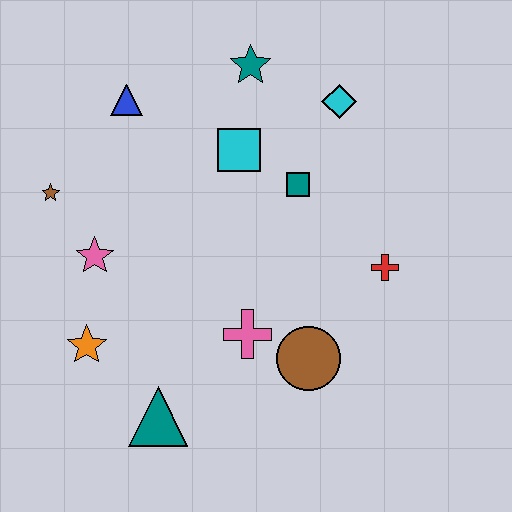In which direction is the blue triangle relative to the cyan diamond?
The blue triangle is to the left of the cyan diamond.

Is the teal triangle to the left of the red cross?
Yes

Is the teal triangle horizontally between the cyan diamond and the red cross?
No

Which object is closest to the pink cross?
The brown circle is closest to the pink cross.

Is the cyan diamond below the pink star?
No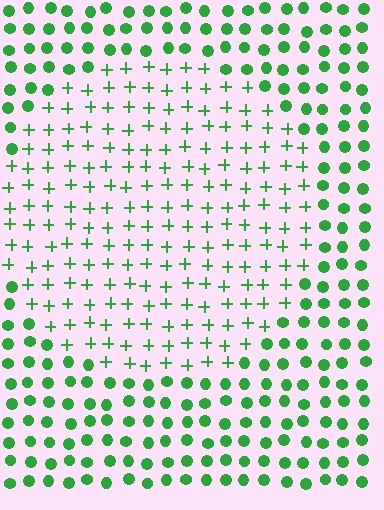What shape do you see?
I see a circle.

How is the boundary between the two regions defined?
The boundary is defined by a change in element shape: plus signs inside vs. circles outside. All elements share the same color and spacing.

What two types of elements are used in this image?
The image uses plus signs inside the circle region and circles outside it.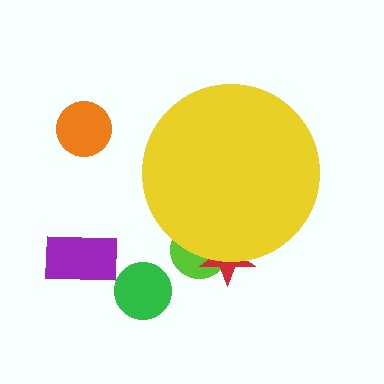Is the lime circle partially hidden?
Yes, the lime circle is partially hidden behind the yellow circle.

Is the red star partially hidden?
Yes, the red star is partially hidden behind the yellow circle.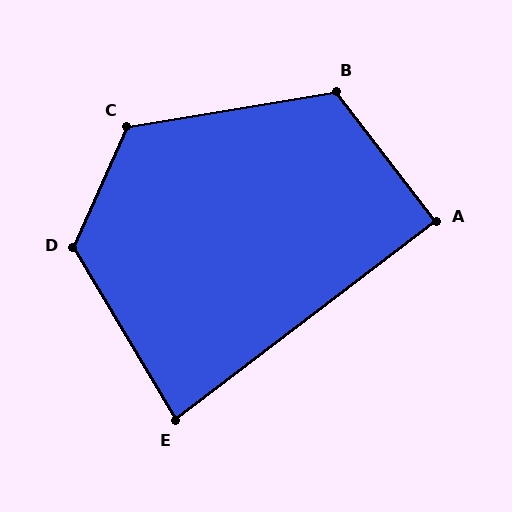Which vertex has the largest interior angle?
D, at approximately 126 degrees.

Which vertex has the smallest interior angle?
E, at approximately 83 degrees.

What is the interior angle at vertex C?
Approximately 123 degrees (obtuse).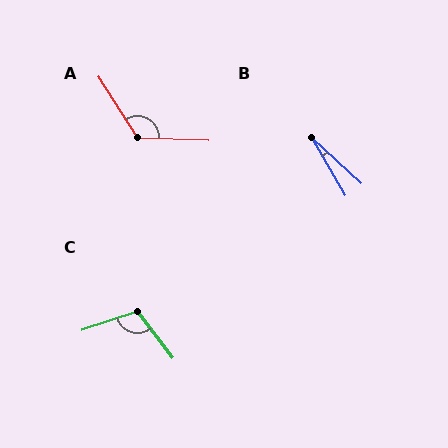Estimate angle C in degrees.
Approximately 109 degrees.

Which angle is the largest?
A, at approximately 124 degrees.